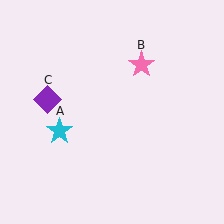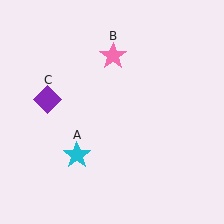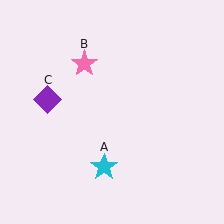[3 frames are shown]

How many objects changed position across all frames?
2 objects changed position: cyan star (object A), pink star (object B).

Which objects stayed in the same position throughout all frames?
Purple diamond (object C) remained stationary.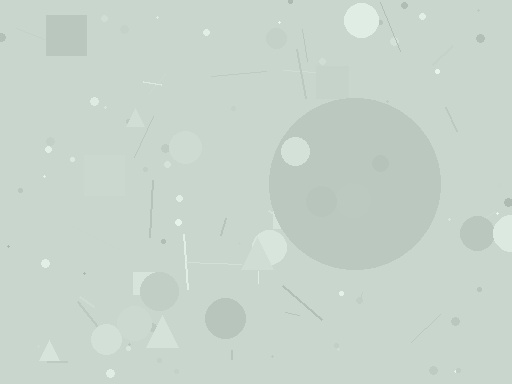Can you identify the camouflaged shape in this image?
The camouflaged shape is a circle.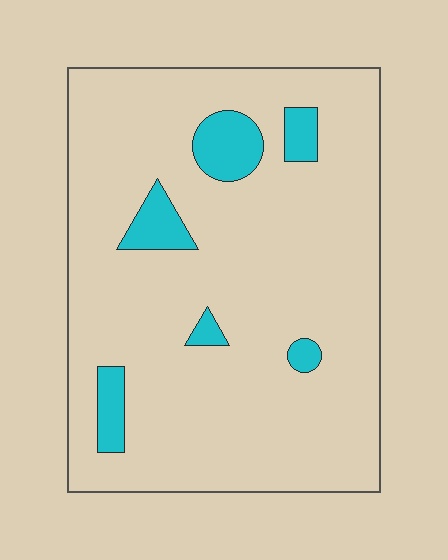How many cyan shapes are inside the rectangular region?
6.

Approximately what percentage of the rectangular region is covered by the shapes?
Approximately 10%.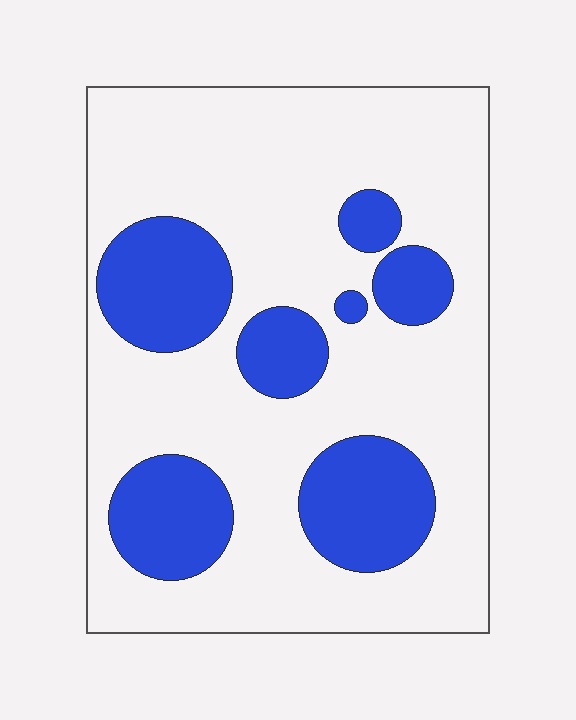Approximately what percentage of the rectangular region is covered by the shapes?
Approximately 25%.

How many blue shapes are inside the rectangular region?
7.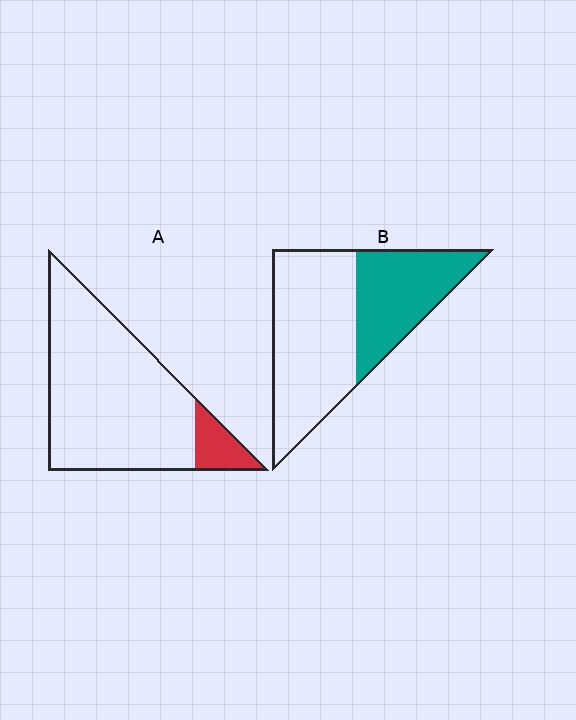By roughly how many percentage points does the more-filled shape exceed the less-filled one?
By roughly 25 percentage points (B over A).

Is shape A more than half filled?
No.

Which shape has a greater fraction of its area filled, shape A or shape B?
Shape B.